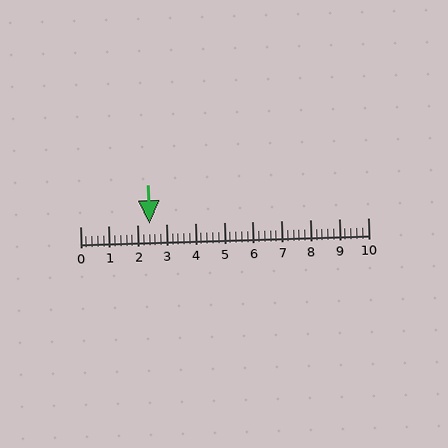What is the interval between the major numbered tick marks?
The major tick marks are spaced 1 units apart.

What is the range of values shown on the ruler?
The ruler shows values from 0 to 10.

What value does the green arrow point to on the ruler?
The green arrow points to approximately 2.4.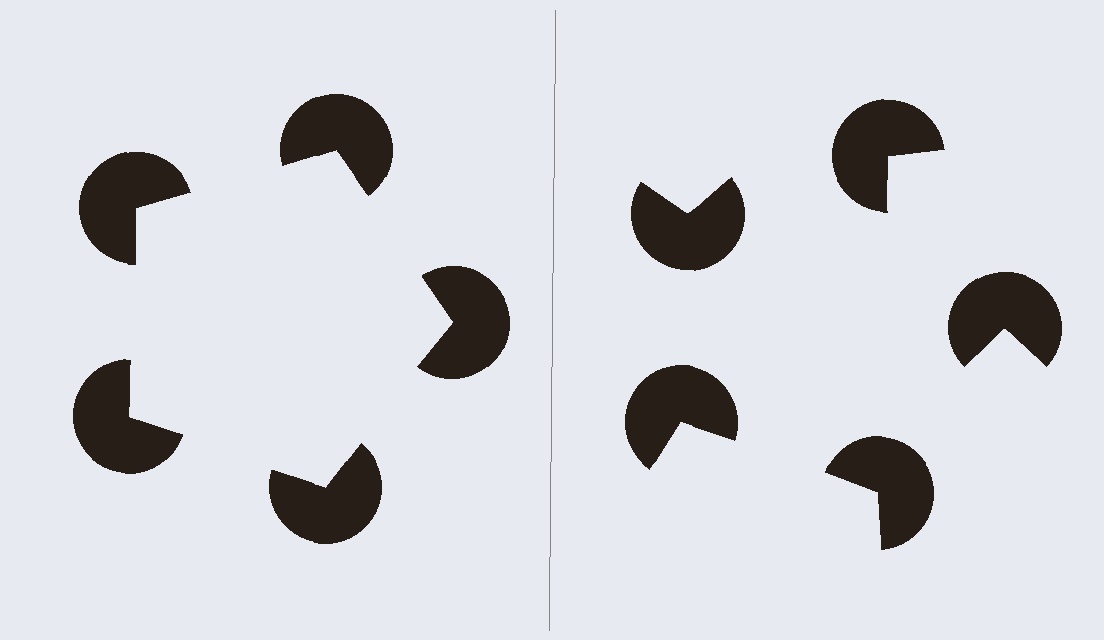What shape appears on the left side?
An illusory pentagon.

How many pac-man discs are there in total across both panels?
10 — 5 on each side.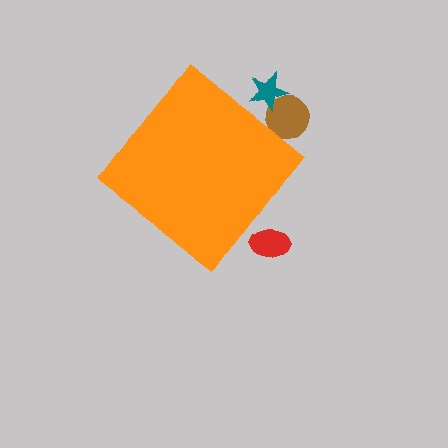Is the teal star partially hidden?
Yes, the teal star is partially hidden behind the orange diamond.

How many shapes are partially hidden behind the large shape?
3 shapes are partially hidden.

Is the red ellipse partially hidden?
Yes, the red ellipse is partially hidden behind the orange diamond.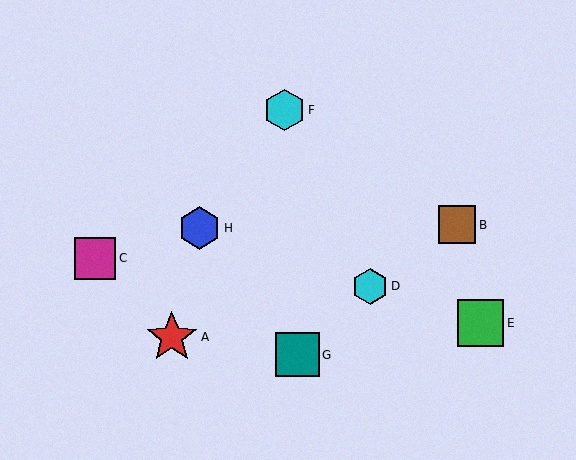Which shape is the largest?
The red star (labeled A) is the largest.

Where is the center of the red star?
The center of the red star is at (172, 337).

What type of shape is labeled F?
Shape F is a cyan hexagon.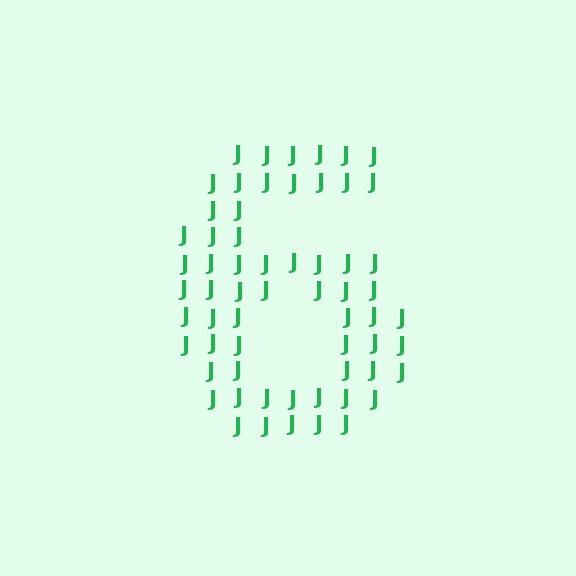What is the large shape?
The large shape is the digit 6.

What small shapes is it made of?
It is made of small letter J's.